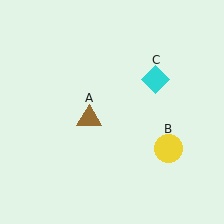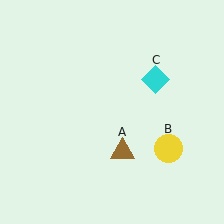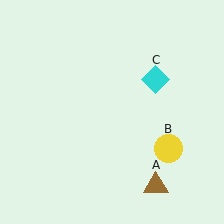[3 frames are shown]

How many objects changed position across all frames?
1 object changed position: brown triangle (object A).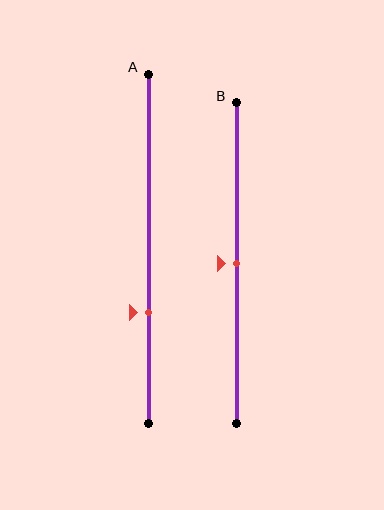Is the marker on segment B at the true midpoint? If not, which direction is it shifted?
Yes, the marker on segment B is at the true midpoint.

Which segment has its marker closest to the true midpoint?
Segment B has its marker closest to the true midpoint.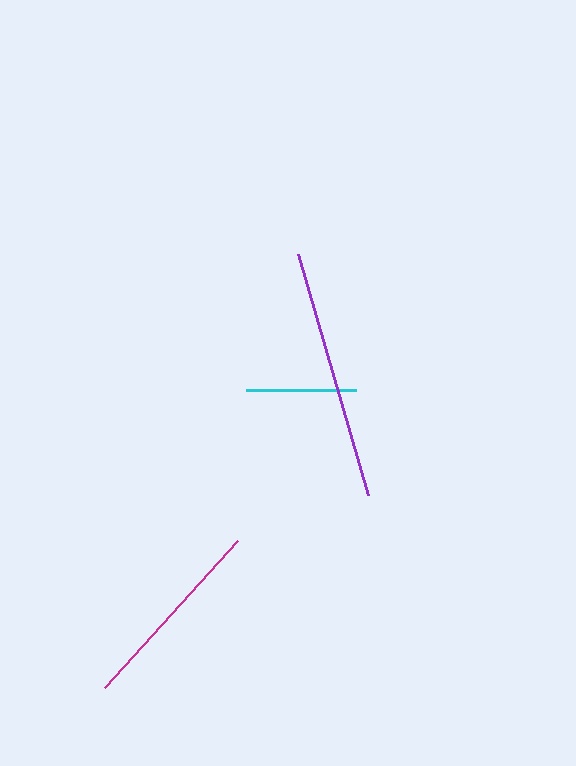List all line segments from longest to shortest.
From longest to shortest: purple, magenta, cyan.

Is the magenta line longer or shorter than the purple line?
The purple line is longer than the magenta line.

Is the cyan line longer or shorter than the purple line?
The purple line is longer than the cyan line.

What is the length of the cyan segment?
The cyan segment is approximately 110 pixels long.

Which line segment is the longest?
The purple line is the longest at approximately 251 pixels.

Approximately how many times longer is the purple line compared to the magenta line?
The purple line is approximately 1.3 times the length of the magenta line.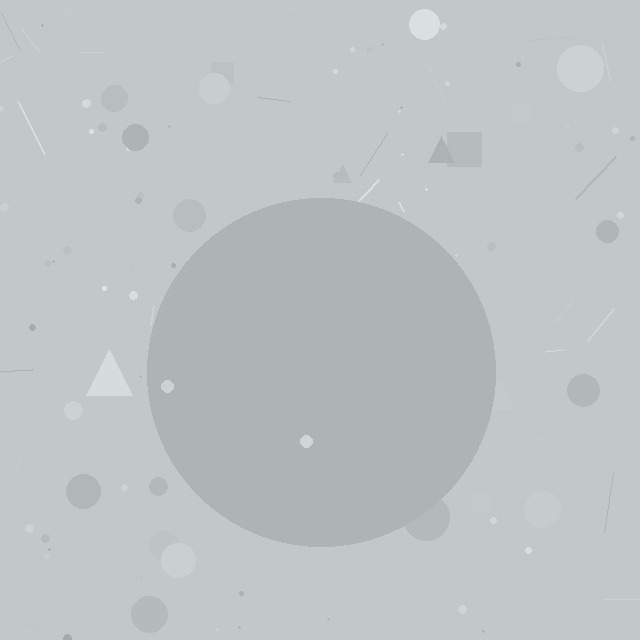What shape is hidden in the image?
A circle is hidden in the image.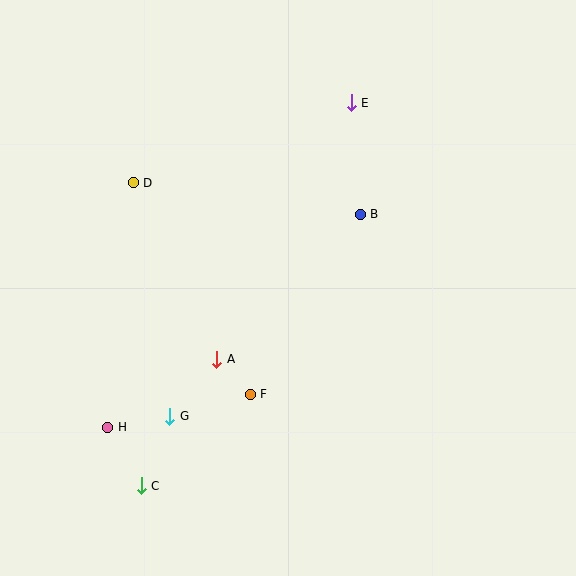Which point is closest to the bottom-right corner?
Point F is closest to the bottom-right corner.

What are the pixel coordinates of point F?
Point F is at (250, 394).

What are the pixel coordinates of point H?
Point H is at (108, 427).